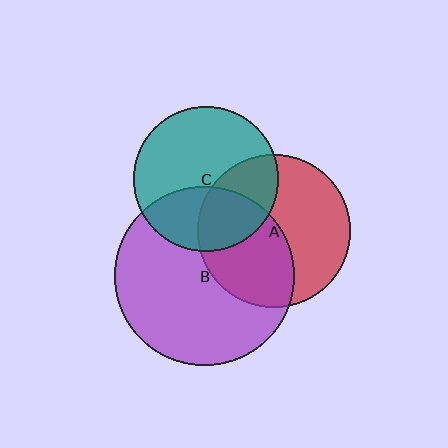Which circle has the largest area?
Circle B (purple).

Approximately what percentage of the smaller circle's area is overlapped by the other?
Approximately 45%.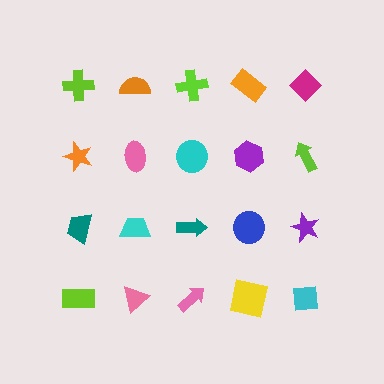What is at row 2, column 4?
A purple hexagon.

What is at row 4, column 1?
A lime rectangle.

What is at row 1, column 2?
An orange semicircle.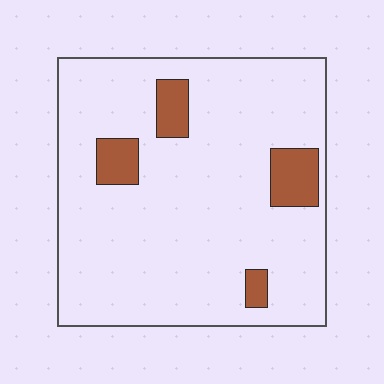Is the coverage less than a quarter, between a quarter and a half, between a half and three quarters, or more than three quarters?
Less than a quarter.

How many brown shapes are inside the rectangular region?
4.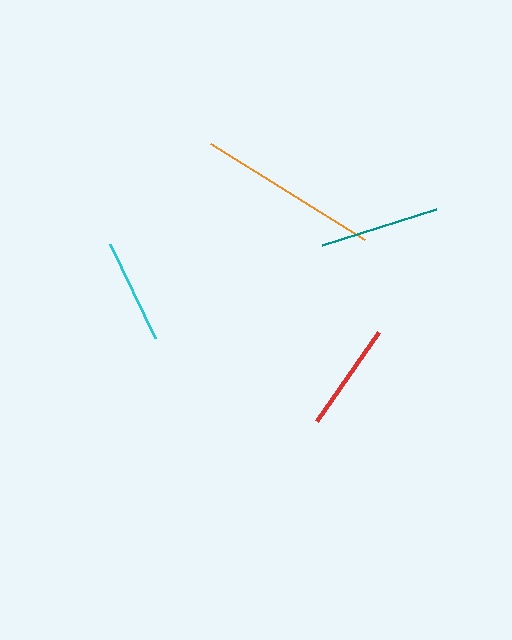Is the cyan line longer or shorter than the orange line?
The orange line is longer than the cyan line.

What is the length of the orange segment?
The orange segment is approximately 181 pixels long.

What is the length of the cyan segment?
The cyan segment is approximately 103 pixels long.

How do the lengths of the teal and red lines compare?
The teal and red lines are approximately the same length.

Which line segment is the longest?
The orange line is the longest at approximately 181 pixels.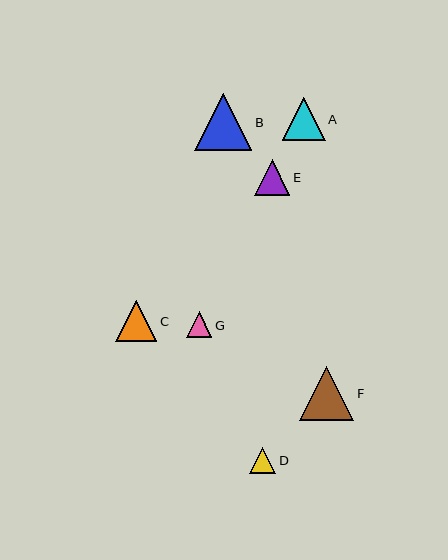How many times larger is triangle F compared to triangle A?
Triangle F is approximately 1.3 times the size of triangle A.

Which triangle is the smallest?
Triangle G is the smallest with a size of approximately 26 pixels.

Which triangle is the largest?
Triangle B is the largest with a size of approximately 57 pixels.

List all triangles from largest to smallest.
From largest to smallest: B, F, A, C, E, D, G.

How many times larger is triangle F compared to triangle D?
Triangle F is approximately 2.1 times the size of triangle D.